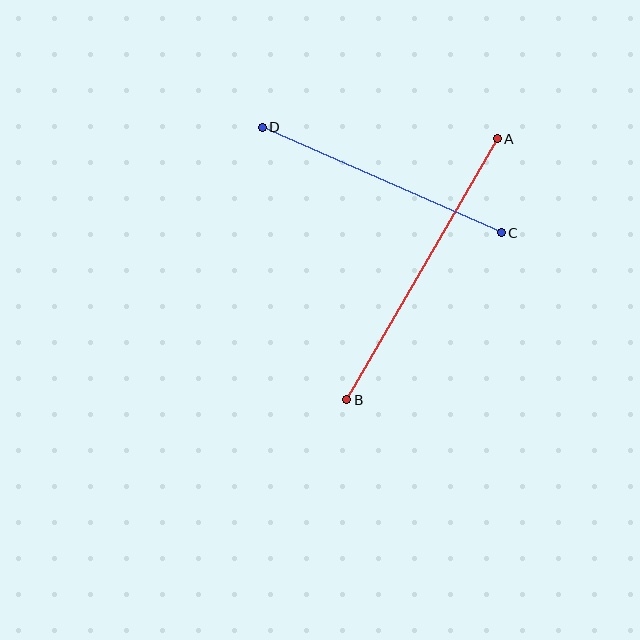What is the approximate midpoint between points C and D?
The midpoint is at approximately (382, 180) pixels.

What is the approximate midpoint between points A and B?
The midpoint is at approximately (422, 269) pixels.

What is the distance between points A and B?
The distance is approximately 301 pixels.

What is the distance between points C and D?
The distance is approximately 261 pixels.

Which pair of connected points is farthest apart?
Points A and B are farthest apart.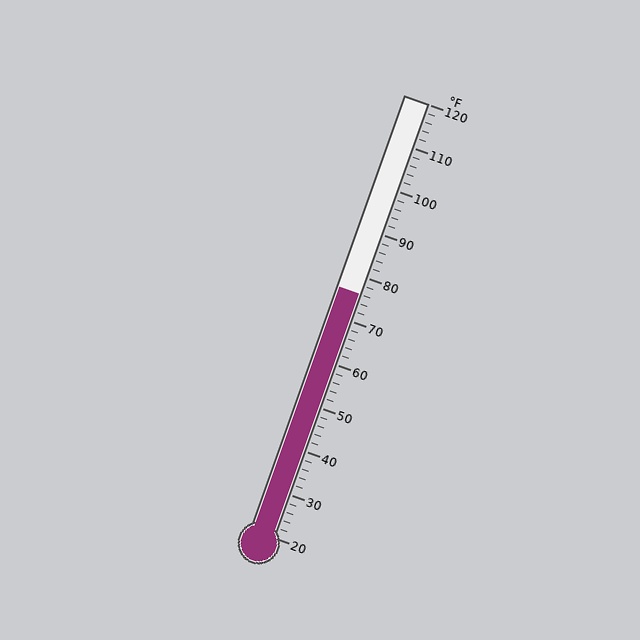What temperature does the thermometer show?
The thermometer shows approximately 76°F.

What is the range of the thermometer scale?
The thermometer scale ranges from 20°F to 120°F.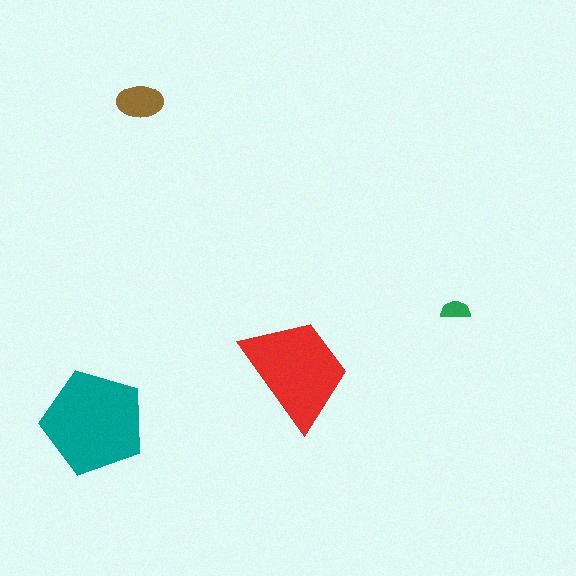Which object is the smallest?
The green semicircle.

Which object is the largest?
The teal pentagon.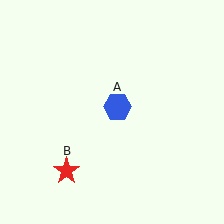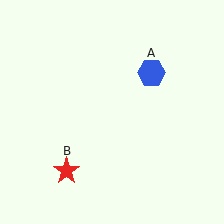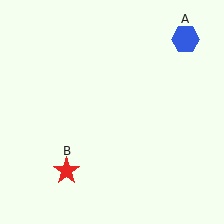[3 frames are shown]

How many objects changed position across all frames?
1 object changed position: blue hexagon (object A).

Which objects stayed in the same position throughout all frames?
Red star (object B) remained stationary.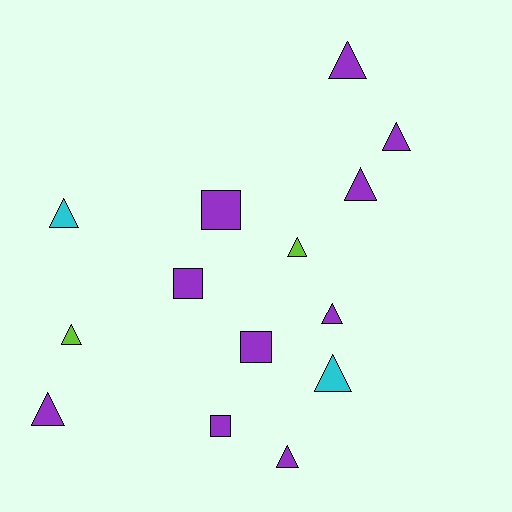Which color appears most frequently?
Purple, with 10 objects.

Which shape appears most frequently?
Triangle, with 10 objects.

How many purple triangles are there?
There are 6 purple triangles.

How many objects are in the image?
There are 14 objects.